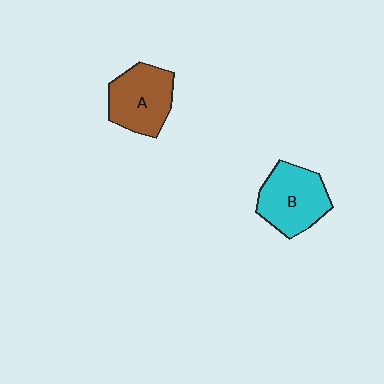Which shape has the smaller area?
Shape A (brown).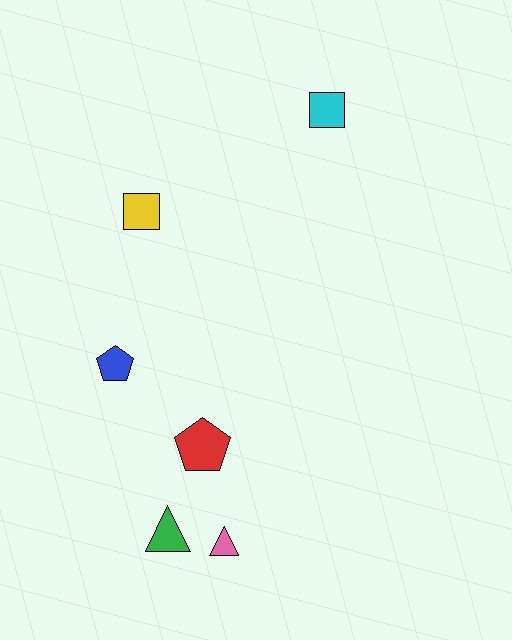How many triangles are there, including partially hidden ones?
There are 2 triangles.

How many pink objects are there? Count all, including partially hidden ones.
There is 1 pink object.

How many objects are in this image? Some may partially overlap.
There are 6 objects.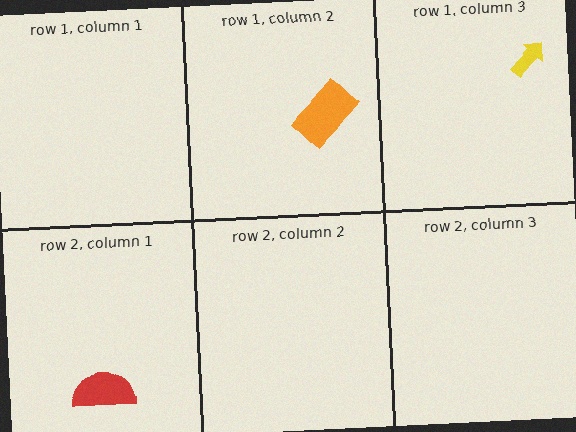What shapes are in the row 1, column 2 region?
The orange rectangle.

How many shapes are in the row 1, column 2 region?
1.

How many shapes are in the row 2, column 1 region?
1.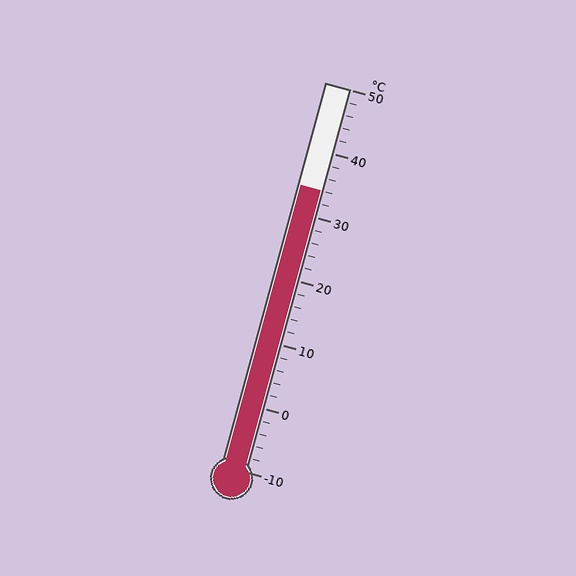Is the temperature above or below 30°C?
The temperature is above 30°C.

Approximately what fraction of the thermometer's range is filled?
The thermometer is filled to approximately 75% of its range.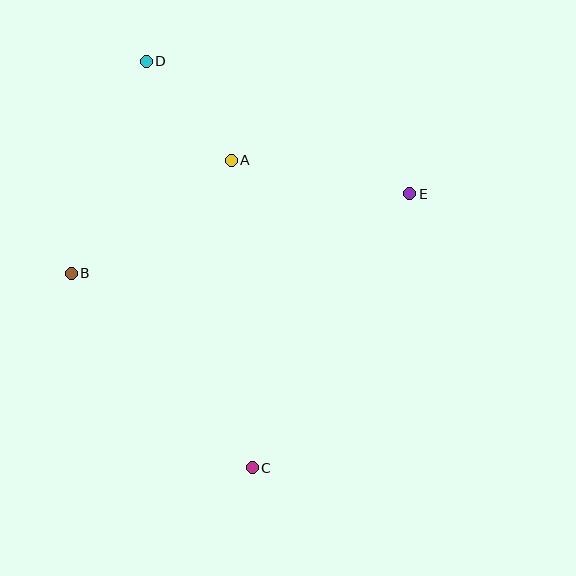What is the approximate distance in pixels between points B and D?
The distance between B and D is approximately 224 pixels.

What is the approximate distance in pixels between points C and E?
The distance between C and E is approximately 316 pixels.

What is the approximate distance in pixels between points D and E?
The distance between D and E is approximately 295 pixels.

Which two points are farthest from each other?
Points C and D are farthest from each other.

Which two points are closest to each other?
Points A and D are closest to each other.